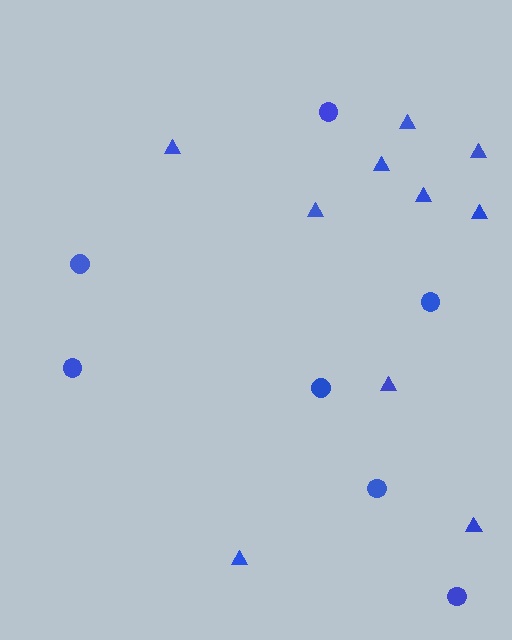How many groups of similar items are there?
There are 2 groups: one group of circles (7) and one group of triangles (10).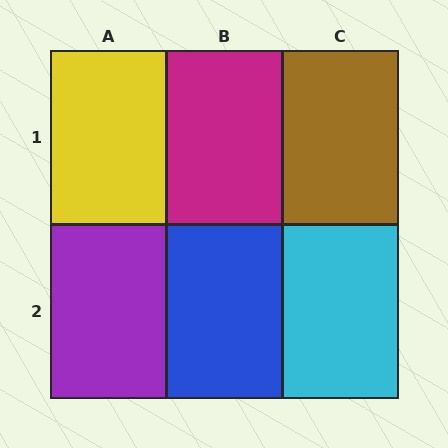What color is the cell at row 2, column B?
Blue.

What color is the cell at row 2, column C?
Cyan.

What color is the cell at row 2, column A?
Purple.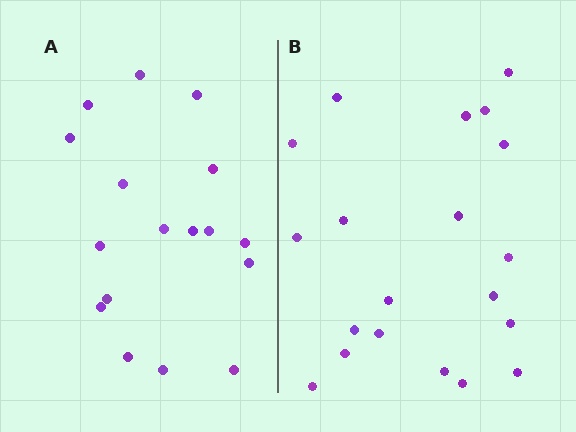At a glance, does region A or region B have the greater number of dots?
Region B (the right region) has more dots.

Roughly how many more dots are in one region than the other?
Region B has just a few more — roughly 2 or 3 more dots than region A.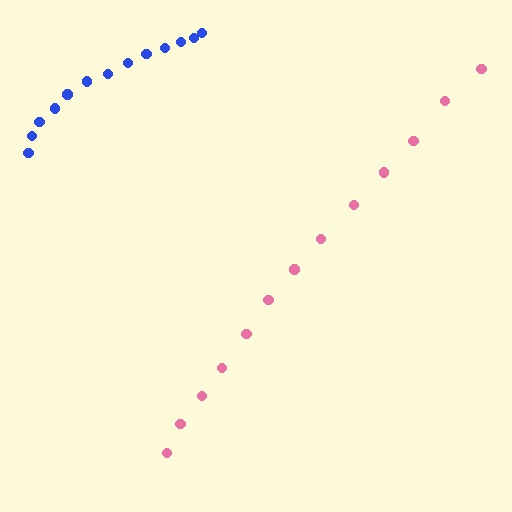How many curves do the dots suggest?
There are 2 distinct paths.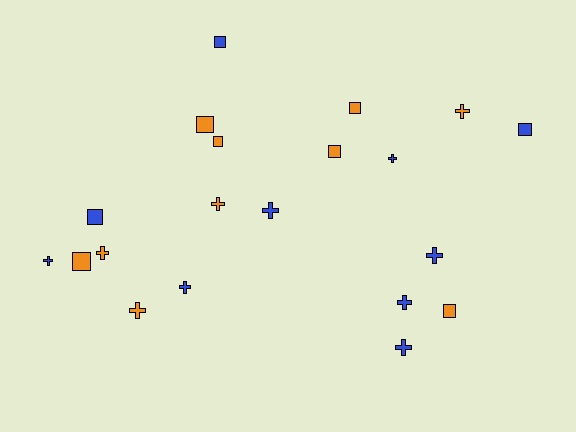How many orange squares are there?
There are 6 orange squares.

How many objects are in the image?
There are 20 objects.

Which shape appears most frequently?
Cross, with 11 objects.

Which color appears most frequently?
Blue, with 10 objects.